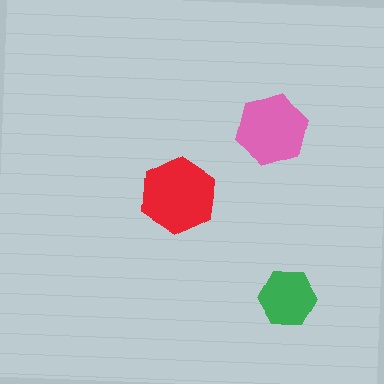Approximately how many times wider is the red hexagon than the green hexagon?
About 1.5 times wider.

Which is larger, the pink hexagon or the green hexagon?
The pink one.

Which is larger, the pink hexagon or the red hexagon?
The red one.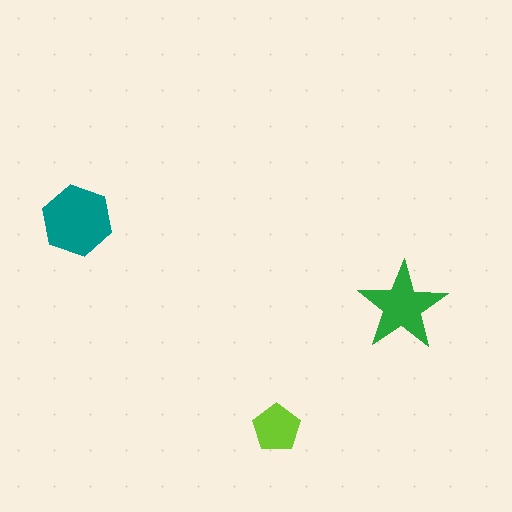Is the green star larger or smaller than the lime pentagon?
Larger.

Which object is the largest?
The teal hexagon.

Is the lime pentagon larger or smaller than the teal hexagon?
Smaller.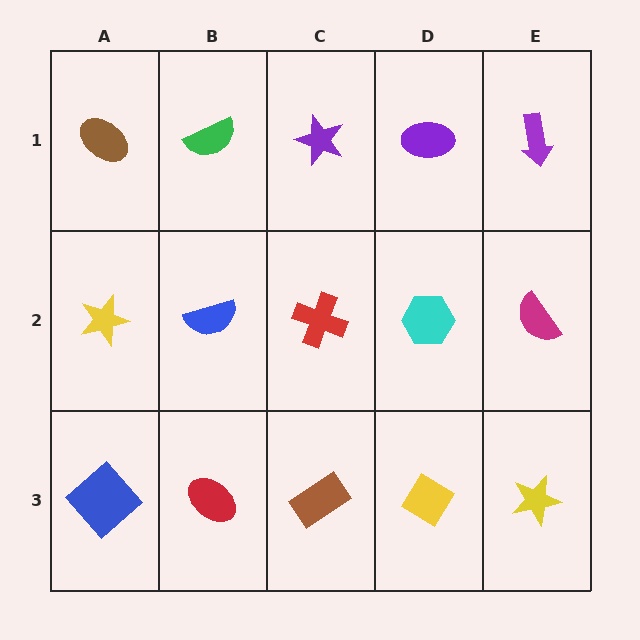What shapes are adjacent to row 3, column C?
A red cross (row 2, column C), a red ellipse (row 3, column B), a yellow diamond (row 3, column D).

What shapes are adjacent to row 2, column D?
A purple ellipse (row 1, column D), a yellow diamond (row 3, column D), a red cross (row 2, column C), a magenta semicircle (row 2, column E).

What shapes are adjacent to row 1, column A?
A yellow star (row 2, column A), a green semicircle (row 1, column B).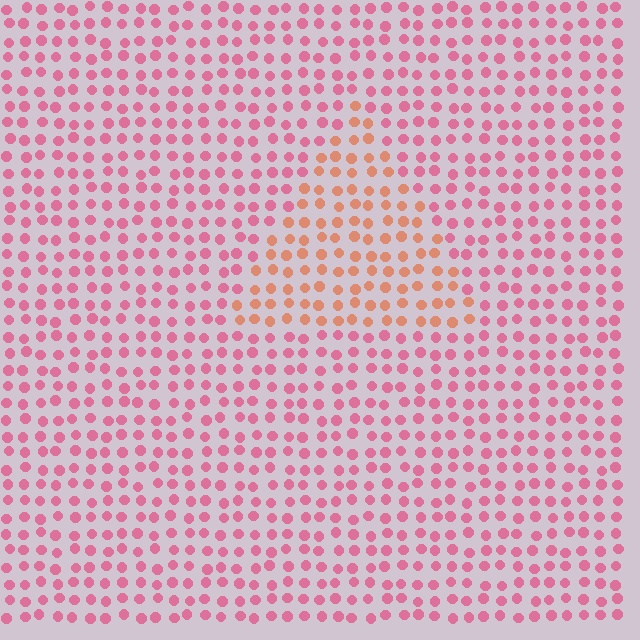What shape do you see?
I see a triangle.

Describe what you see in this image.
The image is filled with small pink elements in a uniform arrangement. A triangle-shaped region is visible where the elements are tinted to a slightly different hue, forming a subtle color boundary.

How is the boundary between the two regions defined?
The boundary is defined purely by a slight shift in hue (about 38 degrees). Spacing, size, and orientation are identical on both sides.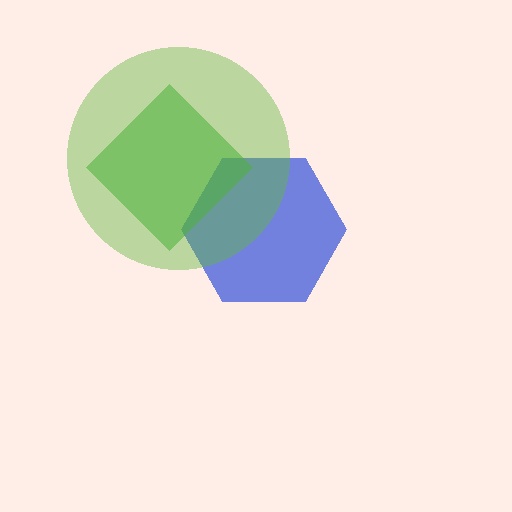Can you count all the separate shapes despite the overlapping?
Yes, there are 3 separate shapes.